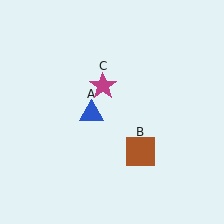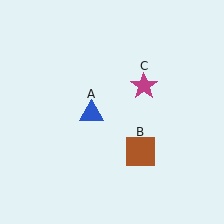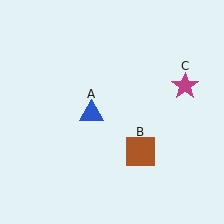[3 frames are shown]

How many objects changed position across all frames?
1 object changed position: magenta star (object C).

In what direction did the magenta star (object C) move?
The magenta star (object C) moved right.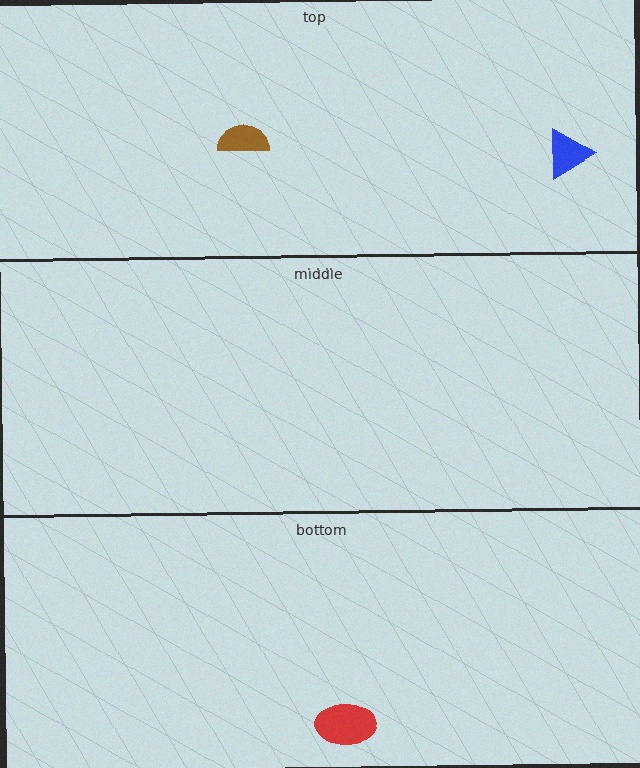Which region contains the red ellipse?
The bottom region.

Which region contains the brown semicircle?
The top region.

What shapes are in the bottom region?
The red ellipse.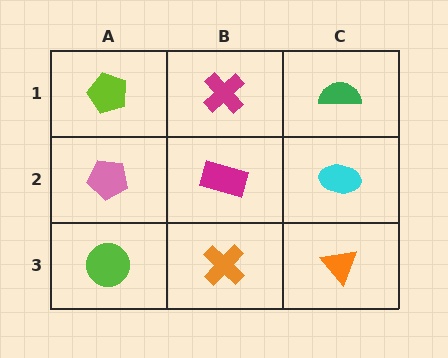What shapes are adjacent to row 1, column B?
A magenta rectangle (row 2, column B), a lime pentagon (row 1, column A), a green semicircle (row 1, column C).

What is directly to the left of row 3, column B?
A lime circle.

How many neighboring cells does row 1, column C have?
2.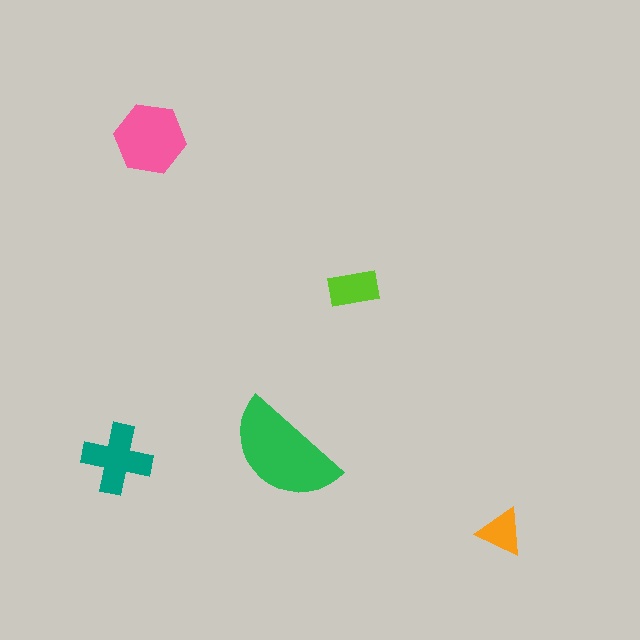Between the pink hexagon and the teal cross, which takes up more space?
The pink hexagon.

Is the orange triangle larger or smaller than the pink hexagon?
Smaller.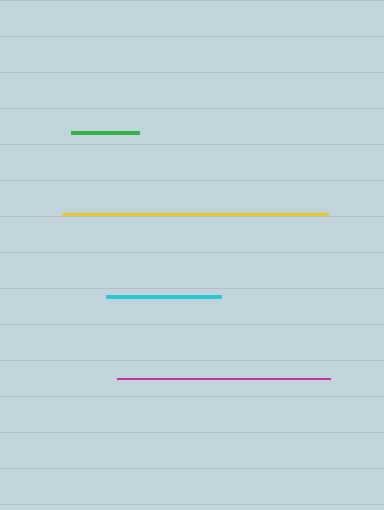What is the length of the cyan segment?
The cyan segment is approximately 116 pixels long.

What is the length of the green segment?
The green segment is approximately 68 pixels long.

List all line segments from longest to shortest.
From longest to shortest: yellow, magenta, cyan, green.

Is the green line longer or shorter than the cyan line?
The cyan line is longer than the green line.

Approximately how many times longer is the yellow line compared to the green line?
The yellow line is approximately 3.9 times the length of the green line.